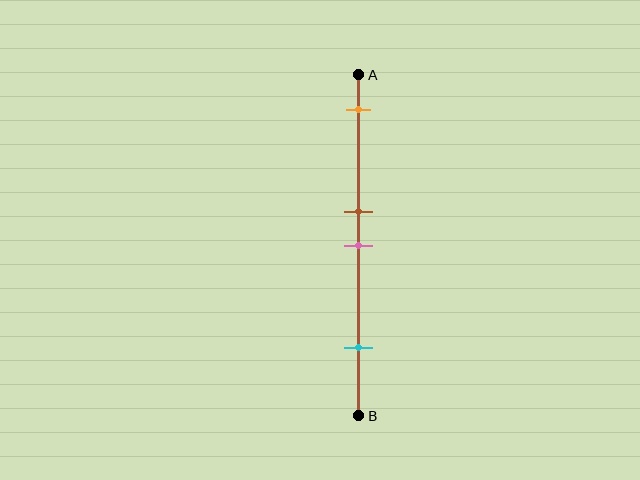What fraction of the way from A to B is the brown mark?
The brown mark is approximately 40% (0.4) of the way from A to B.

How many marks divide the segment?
There are 4 marks dividing the segment.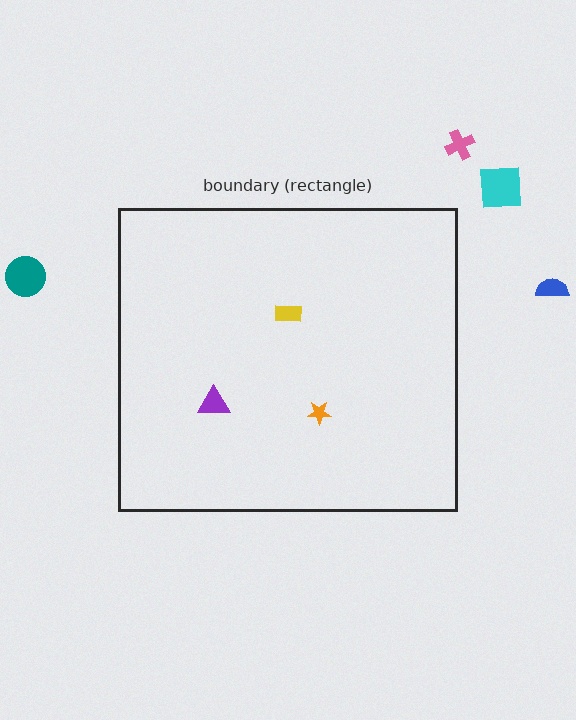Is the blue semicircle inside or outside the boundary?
Outside.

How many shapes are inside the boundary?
3 inside, 4 outside.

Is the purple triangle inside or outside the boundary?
Inside.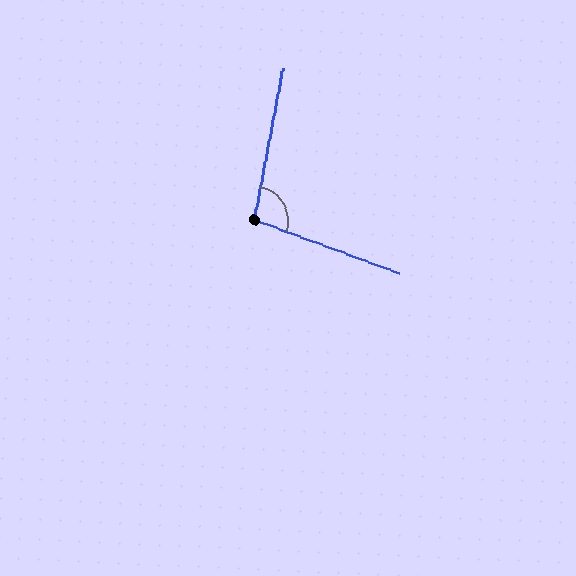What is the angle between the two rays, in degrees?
Approximately 100 degrees.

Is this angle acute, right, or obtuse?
It is obtuse.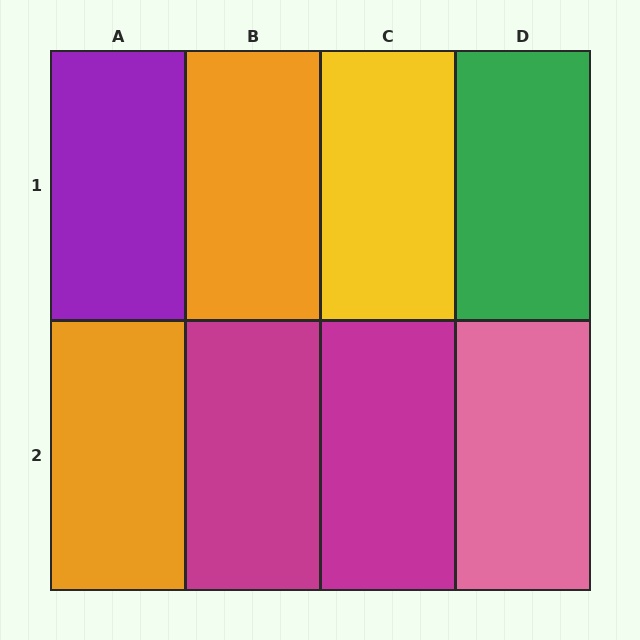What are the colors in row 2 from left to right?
Orange, magenta, magenta, pink.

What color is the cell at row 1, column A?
Purple.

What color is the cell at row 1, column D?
Green.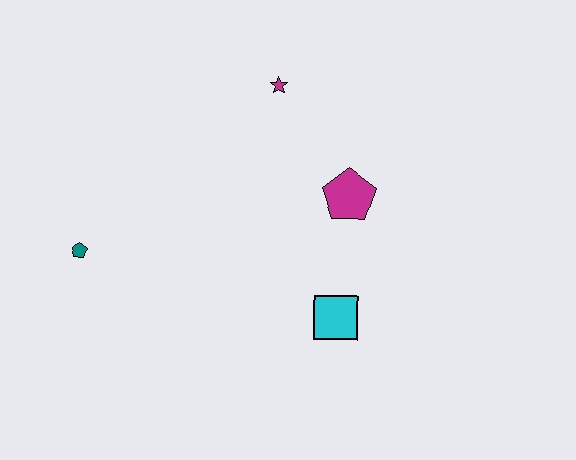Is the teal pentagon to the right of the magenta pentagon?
No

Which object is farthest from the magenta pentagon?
The teal pentagon is farthest from the magenta pentagon.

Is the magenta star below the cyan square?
No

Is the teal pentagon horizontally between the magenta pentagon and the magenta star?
No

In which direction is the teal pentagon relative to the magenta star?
The teal pentagon is to the left of the magenta star.